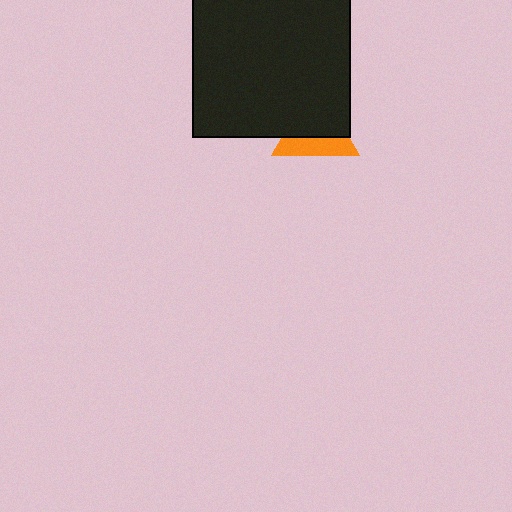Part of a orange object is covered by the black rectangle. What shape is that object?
It is a triangle.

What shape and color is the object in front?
The object in front is a black rectangle.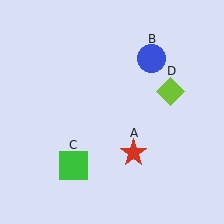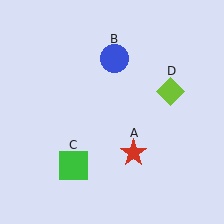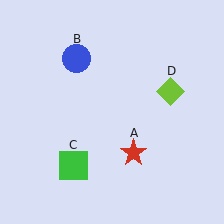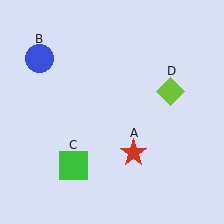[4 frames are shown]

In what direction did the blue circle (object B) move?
The blue circle (object B) moved left.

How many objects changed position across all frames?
1 object changed position: blue circle (object B).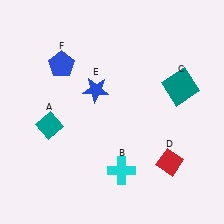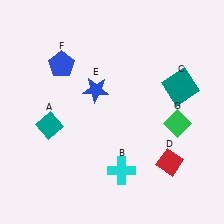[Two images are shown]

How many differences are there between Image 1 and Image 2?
There is 1 difference between the two images.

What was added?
A green diamond (G) was added in Image 2.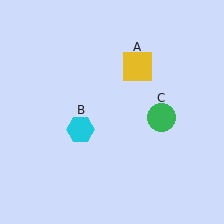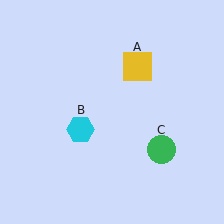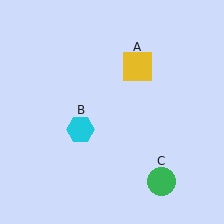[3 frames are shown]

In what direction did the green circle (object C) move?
The green circle (object C) moved down.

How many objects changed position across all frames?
1 object changed position: green circle (object C).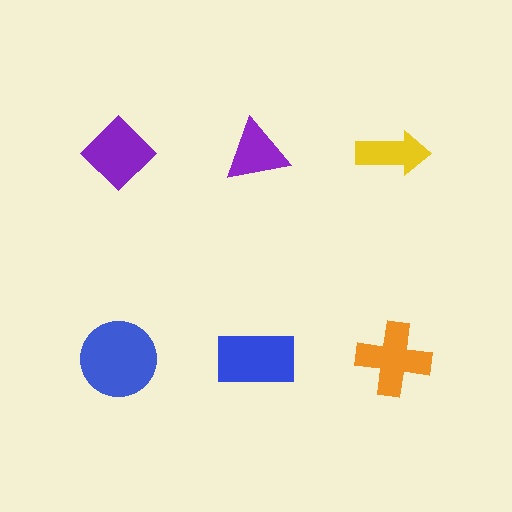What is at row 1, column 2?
A purple triangle.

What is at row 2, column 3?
An orange cross.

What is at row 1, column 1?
A purple diamond.